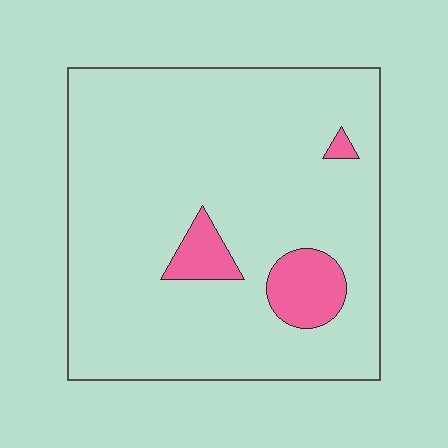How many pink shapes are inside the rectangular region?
3.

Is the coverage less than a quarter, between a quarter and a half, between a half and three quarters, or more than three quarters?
Less than a quarter.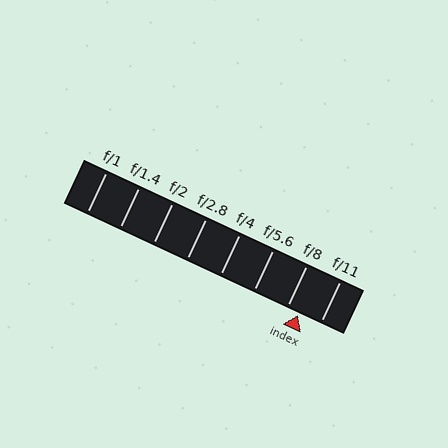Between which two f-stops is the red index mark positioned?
The index mark is between f/8 and f/11.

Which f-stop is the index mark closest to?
The index mark is closest to f/8.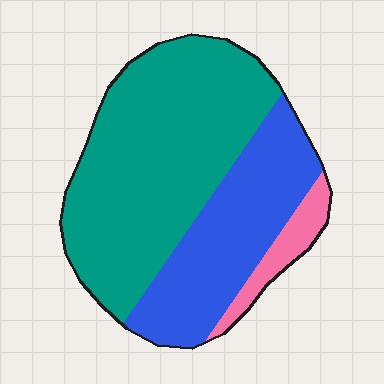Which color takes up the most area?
Teal, at roughly 60%.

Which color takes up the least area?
Pink, at roughly 10%.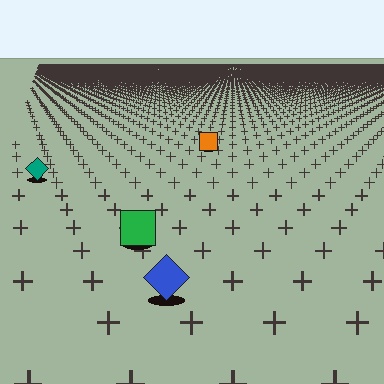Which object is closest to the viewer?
The blue diamond is closest. The texture marks near it are larger and more spread out.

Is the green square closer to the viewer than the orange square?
Yes. The green square is closer — you can tell from the texture gradient: the ground texture is coarser near it.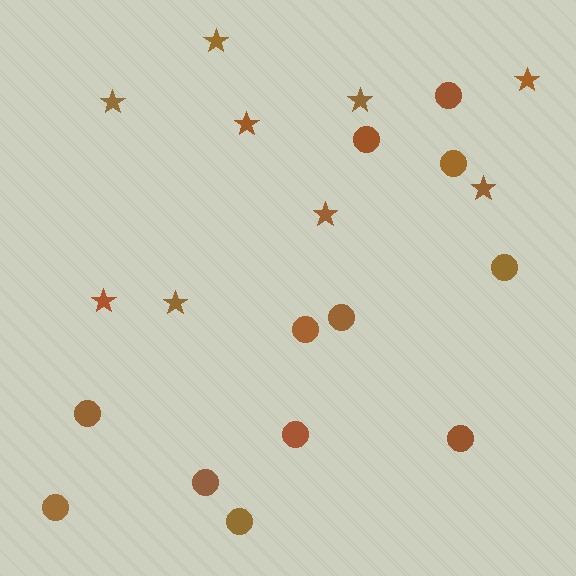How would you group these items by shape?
There are 2 groups: one group of stars (9) and one group of circles (12).